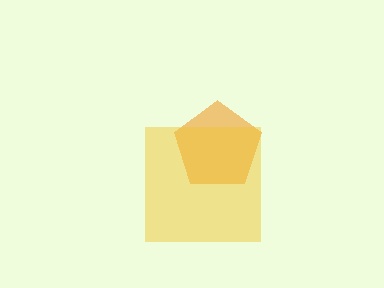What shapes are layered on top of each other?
The layered shapes are: an orange pentagon, a yellow square.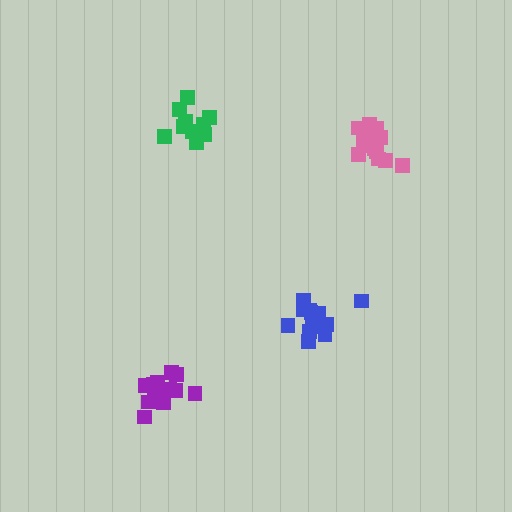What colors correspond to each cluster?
The clusters are colored: purple, pink, blue, green.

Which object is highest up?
The green cluster is topmost.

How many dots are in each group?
Group 1: 13 dots, Group 2: 15 dots, Group 3: 15 dots, Group 4: 10 dots (53 total).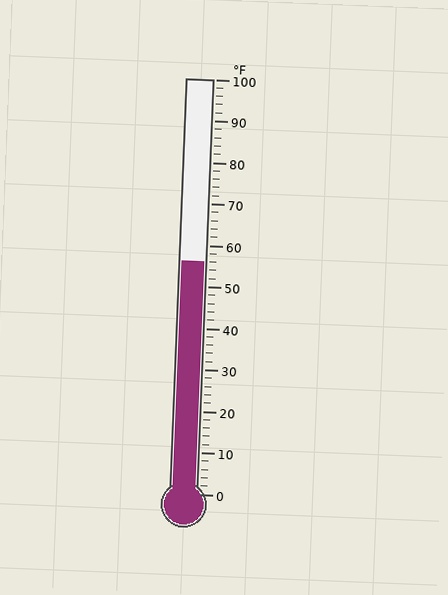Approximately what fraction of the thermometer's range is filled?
The thermometer is filled to approximately 55% of its range.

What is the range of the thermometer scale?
The thermometer scale ranges from 0°F to 100°F.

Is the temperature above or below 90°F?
The temperature is below 90°F.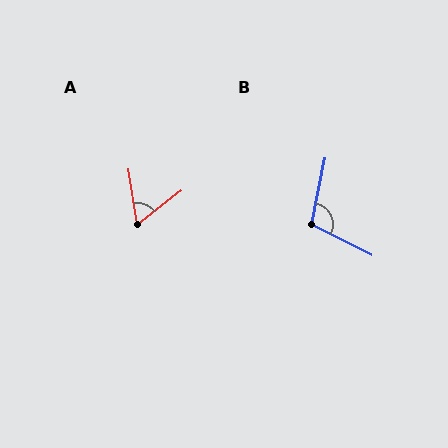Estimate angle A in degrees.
Approximately 61 degrees.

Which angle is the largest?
B, at approximately 105 degrees.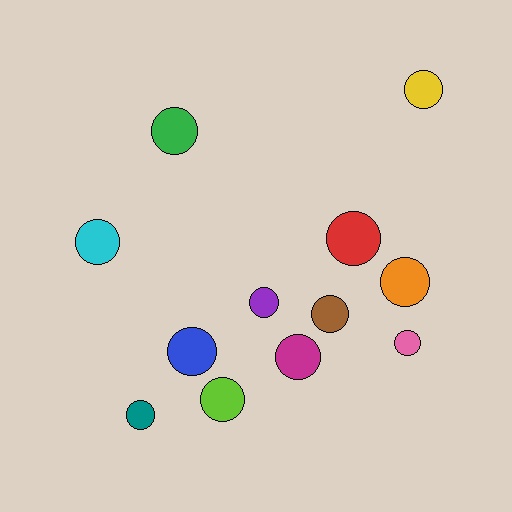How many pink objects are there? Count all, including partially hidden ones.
There is 1 pink object.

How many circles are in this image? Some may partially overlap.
There are 12 circles.